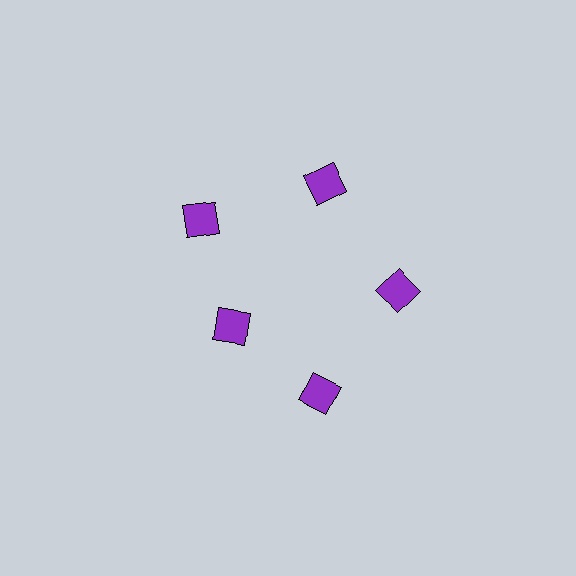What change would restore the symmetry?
The symmetry would be restored by moving it outward, back onto the ring so that all 5 squares sit at equal angles and equal distance from the center.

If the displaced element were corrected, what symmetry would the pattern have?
It would have 5-fold rotational symmetry — the pattern would map onto itself every 72 degrees.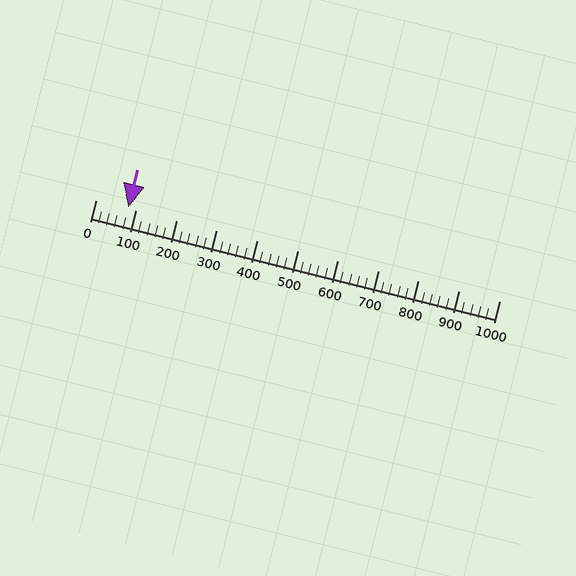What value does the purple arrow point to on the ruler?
The purple arrow points to approximately 80.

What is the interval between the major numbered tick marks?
The major tick marks are spaced 100 units apart.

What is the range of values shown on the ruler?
The ruler shows values from 0 to 1000.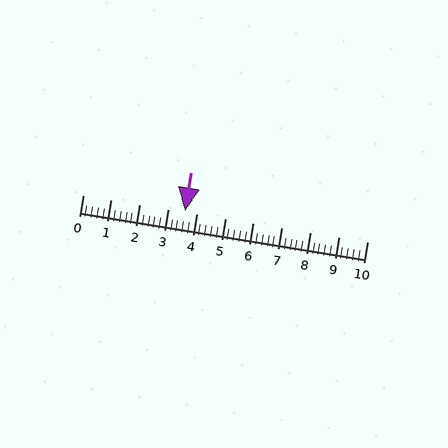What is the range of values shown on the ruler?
The ruler shows values from 0 to 10.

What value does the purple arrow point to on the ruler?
The purple arrow points to approximately 3.6.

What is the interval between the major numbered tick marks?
The major tick marks are spaced 1 units apart.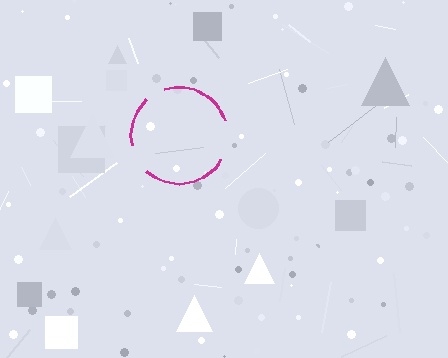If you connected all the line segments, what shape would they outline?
They would outline a circle.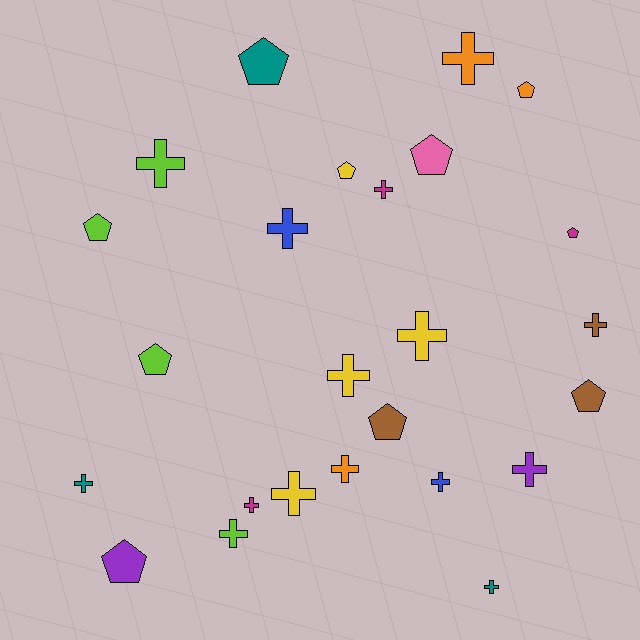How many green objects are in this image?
There are no green objects.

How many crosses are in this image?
There are 15 crosses.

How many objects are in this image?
There are 25 objects.